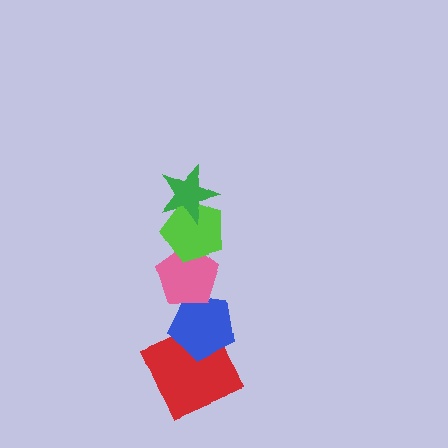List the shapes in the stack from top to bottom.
From top to bottom: the green star, the lime pentagon, the pink pentagon, the blue pentagon, the red square.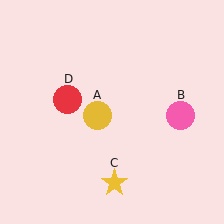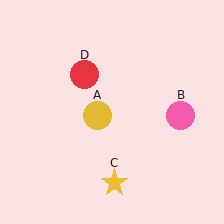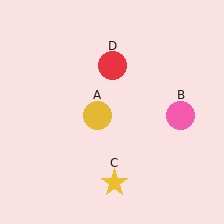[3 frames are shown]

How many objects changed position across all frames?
1 object changed position: red circle (object D).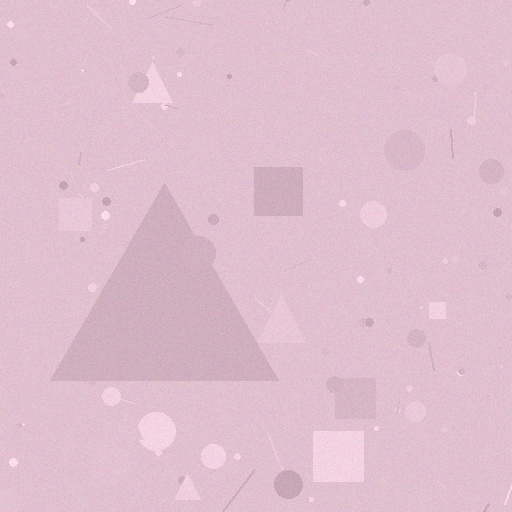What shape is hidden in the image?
A triangle is hidden in the image.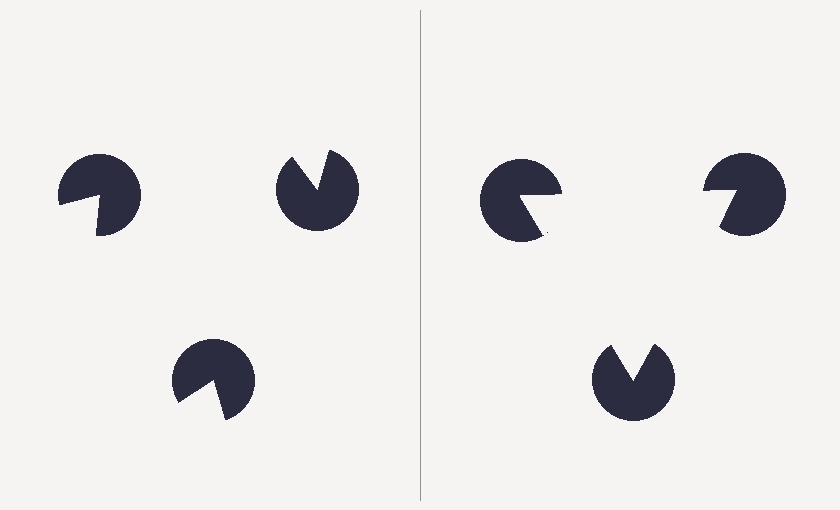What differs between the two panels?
The pac-man discs are positioned identically on both sides; only the wedge orientations differ. On the right they align to a triangle; on the left they are misaligned.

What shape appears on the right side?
An illusory triangle.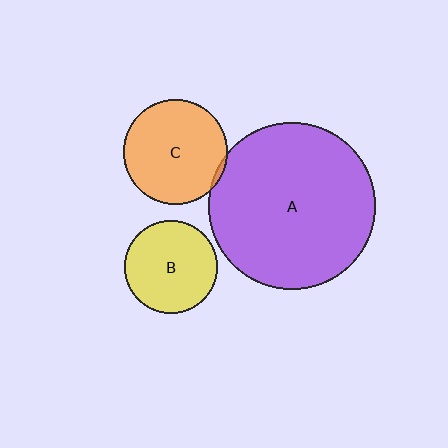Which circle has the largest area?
Circle A (purple).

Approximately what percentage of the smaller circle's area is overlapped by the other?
Approximately 5%.